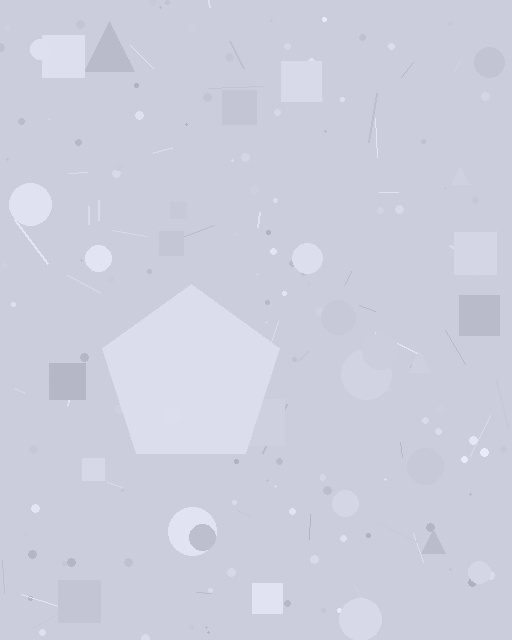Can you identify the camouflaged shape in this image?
The camouflaged shape is a pentagon.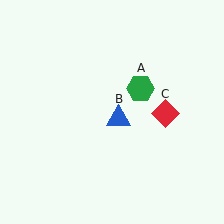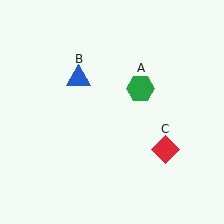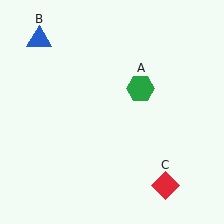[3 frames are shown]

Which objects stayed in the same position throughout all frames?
Green hexagon (object A) remained stationary.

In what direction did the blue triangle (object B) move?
The blue triangle (object B) moved up and to the left.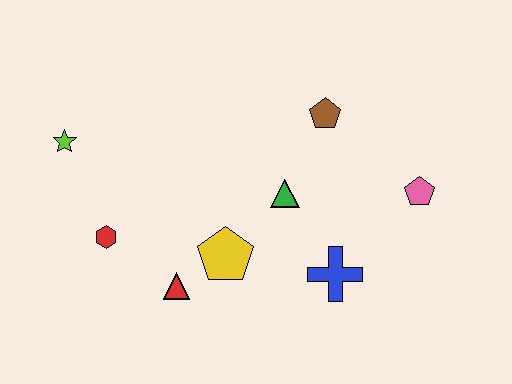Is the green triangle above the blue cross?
Yes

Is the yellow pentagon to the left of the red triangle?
No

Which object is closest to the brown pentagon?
The green triangle is closest to the brown pentagon.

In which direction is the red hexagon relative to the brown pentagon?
The red hexagon is to the left of the brown pentagon.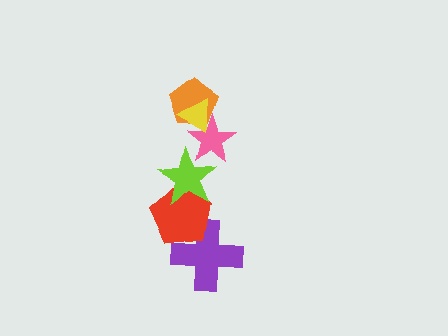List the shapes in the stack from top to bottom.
From top to bottom: the yellow triangle, the orange pentagon, the pink star, the lime star, the red pentagon, the purple cross.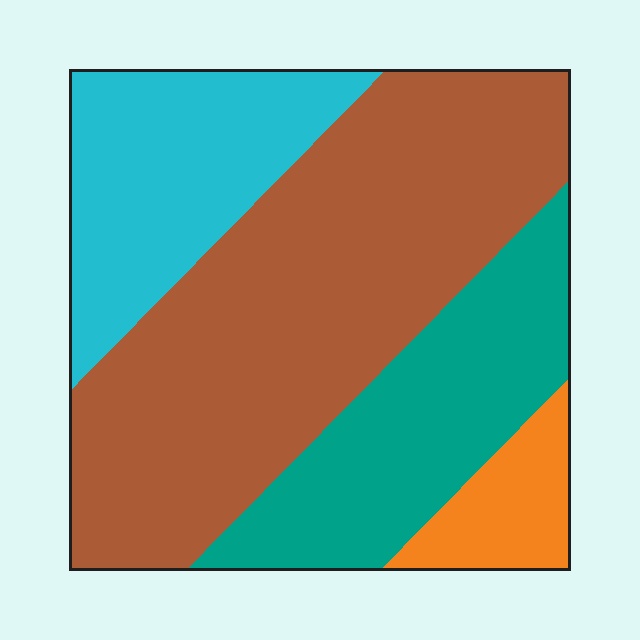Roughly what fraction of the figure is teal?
Teal takes up about one quarter (1/4) of the figure.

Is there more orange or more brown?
Brown.